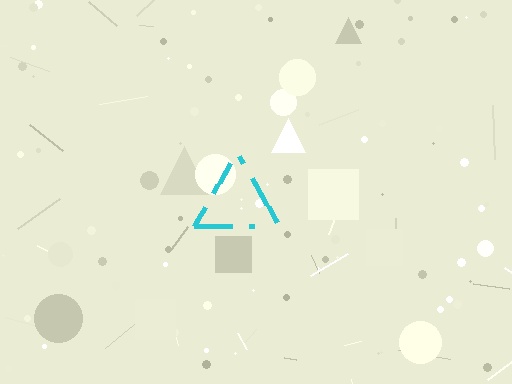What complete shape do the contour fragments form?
The contour fragments form a triangle.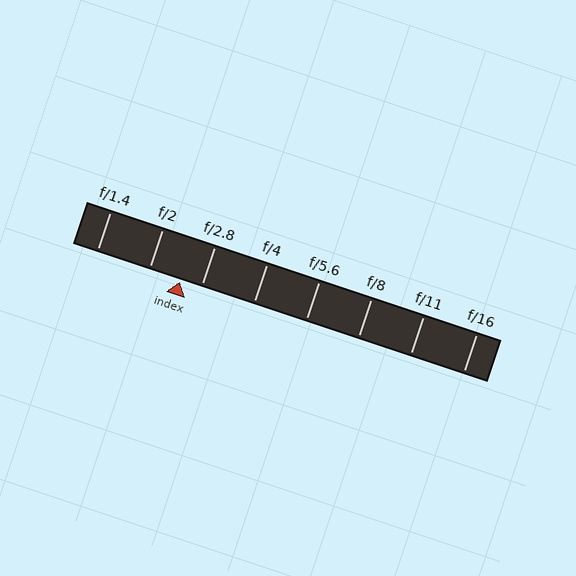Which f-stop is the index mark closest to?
The index mark is closest to f/2.8.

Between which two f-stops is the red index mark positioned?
The index mark is between f/2 and f/2.8.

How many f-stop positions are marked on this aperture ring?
There are 8 f-stop positions marked.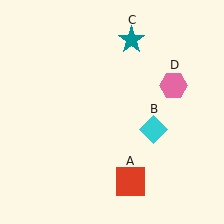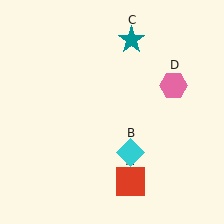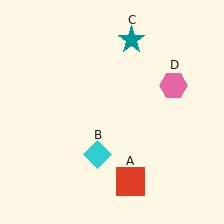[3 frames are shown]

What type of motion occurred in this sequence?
The cyan diamond (object B) rotated clockwise around the center of the scene.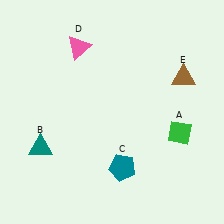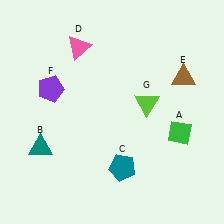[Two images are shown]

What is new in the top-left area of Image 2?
A purple pentagon (F) was added in the top-left area of Image 2.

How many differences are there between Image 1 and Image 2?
There are 2 differences between the two images.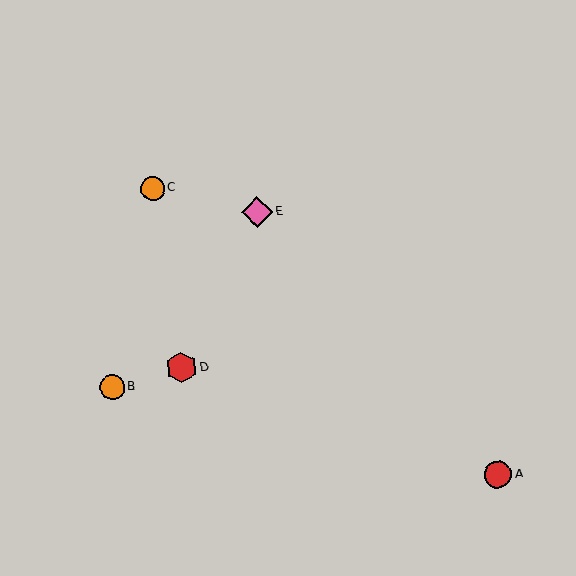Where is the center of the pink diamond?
The center of the pink diamond is at (257, 212).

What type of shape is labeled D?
Shape D is a red hexagon.